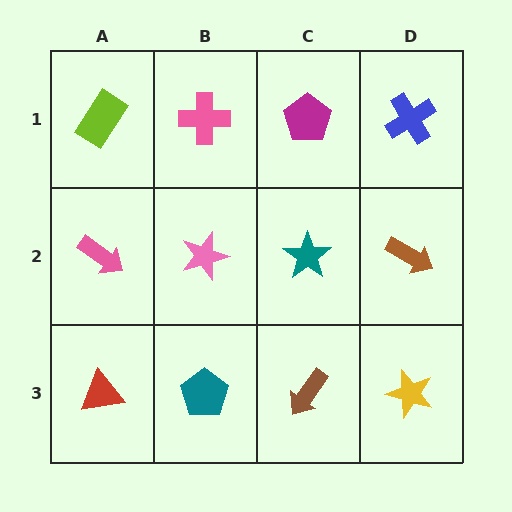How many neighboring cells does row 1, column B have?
3.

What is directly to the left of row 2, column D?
A teal star.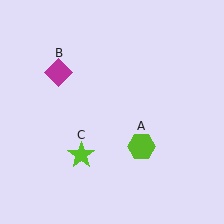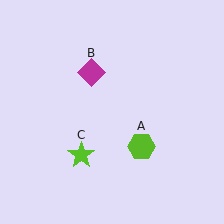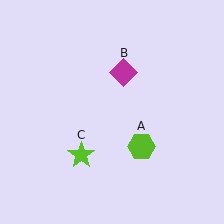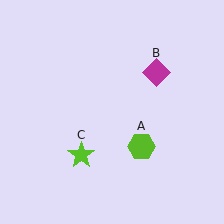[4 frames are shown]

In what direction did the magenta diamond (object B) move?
The magenta diamond (object B) moved right.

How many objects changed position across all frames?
1 object changed position: magenta diamond (object B).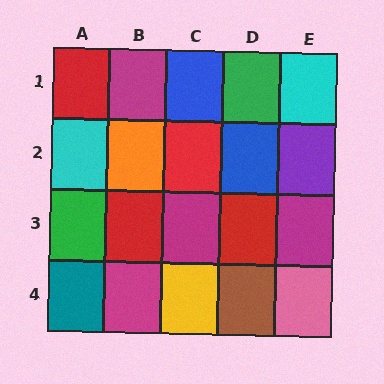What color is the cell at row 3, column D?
Red.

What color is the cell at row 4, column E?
Pink.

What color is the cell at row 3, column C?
Magenta.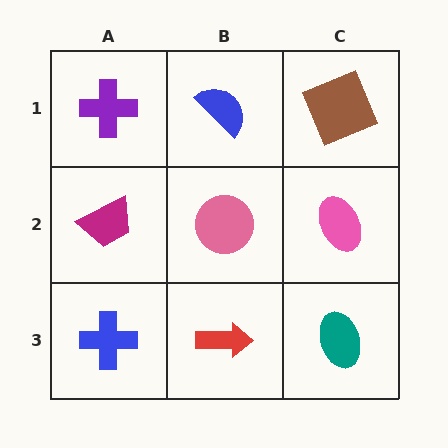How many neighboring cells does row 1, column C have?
2.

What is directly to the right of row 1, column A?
A blue semicircle.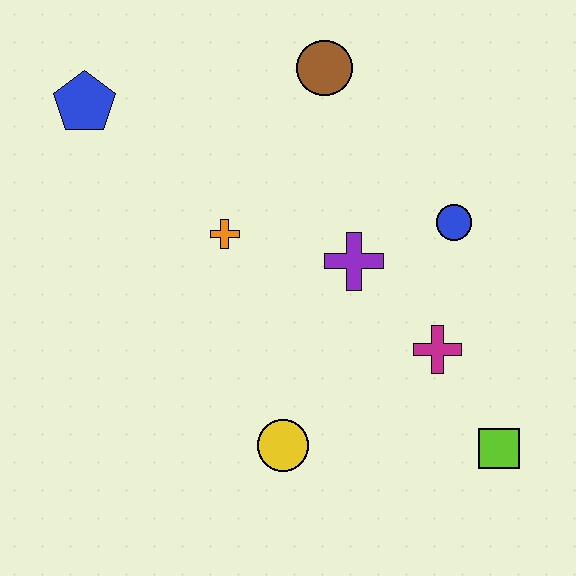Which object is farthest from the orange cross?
The lime square is farthest from the orange cross.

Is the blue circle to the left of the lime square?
Yes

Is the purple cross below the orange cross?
Yes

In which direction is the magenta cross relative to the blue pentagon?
The magenta cross is to the right of the blue pentagon.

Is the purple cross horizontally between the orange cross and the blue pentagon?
No